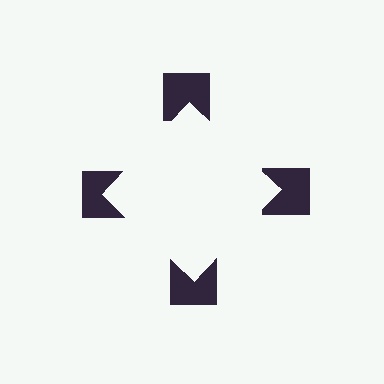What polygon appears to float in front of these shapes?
An illusory square — its edges are inferred from the aligned wedge cuts in the notched squares, not physically drawn.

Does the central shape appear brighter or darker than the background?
It typically appears slightly brighter than the background, even though no actual brightness change is drawn.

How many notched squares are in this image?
There are 4 — one at each vertex of the illusory square.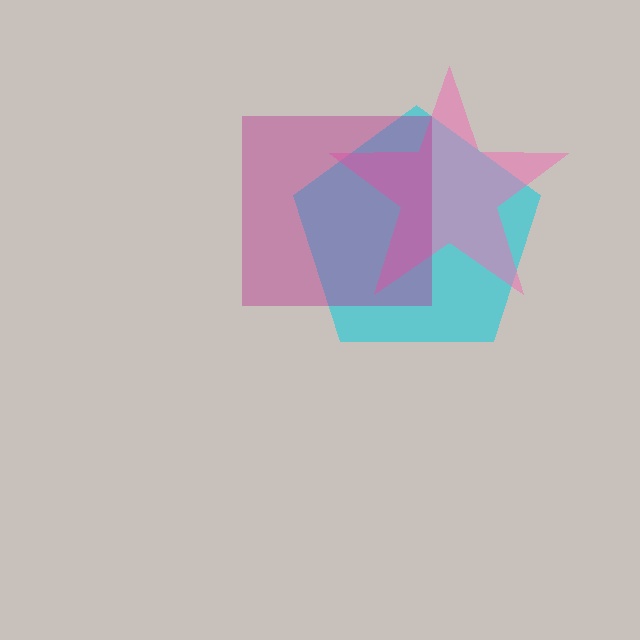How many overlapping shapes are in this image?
There are 3 overlapping shapes in the image.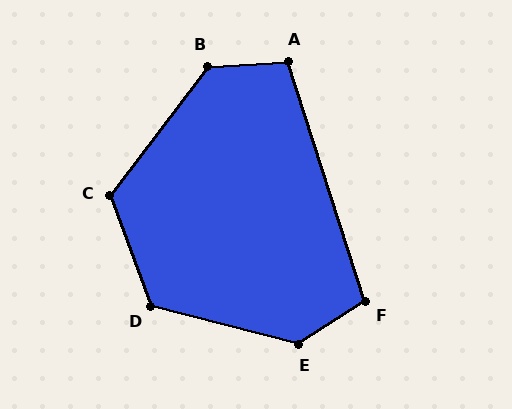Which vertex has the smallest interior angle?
A, at approximately 105 degrees.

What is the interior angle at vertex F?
Approximately 105 degrees (obtuse).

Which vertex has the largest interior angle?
E, at approximately 133 degrees.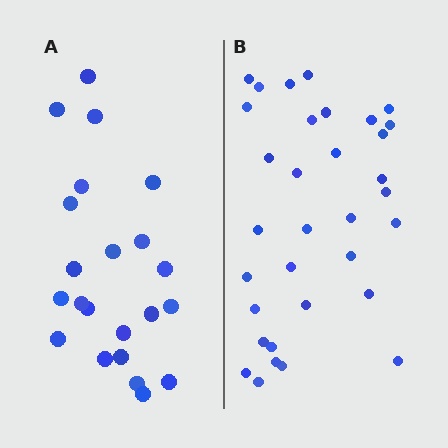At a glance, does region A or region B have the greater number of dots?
Region B (the right region) has more dots.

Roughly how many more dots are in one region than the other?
Region B has roughly 12 or so more dots than region A.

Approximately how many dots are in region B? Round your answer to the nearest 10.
About 30 dots. (The exact count is 33, which rounds to 30.)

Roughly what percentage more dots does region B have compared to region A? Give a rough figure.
About 50% more.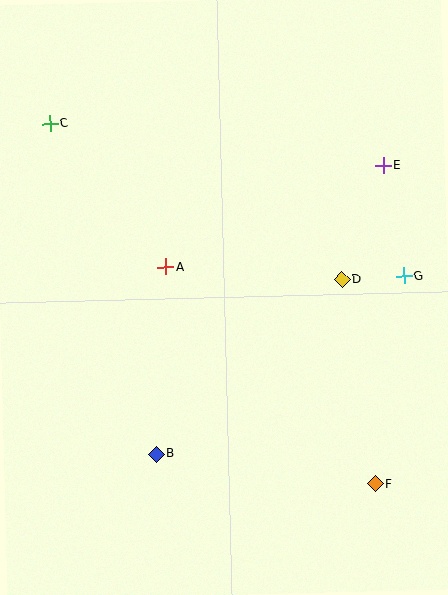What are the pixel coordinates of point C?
Point C is at (50, 124).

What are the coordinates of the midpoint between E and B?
The midpoint between E and B is at (270, 310).